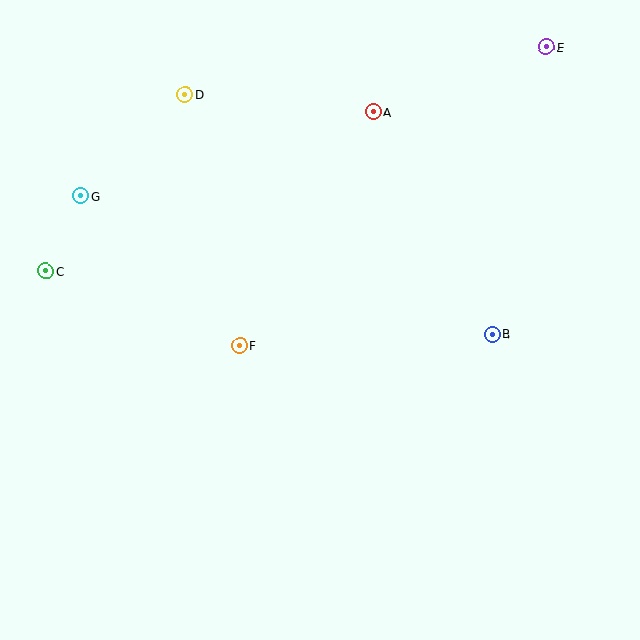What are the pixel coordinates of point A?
Point A is at (373, 112).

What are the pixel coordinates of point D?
Point D is at (185, 95).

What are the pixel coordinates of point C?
Point C is at (46, 271).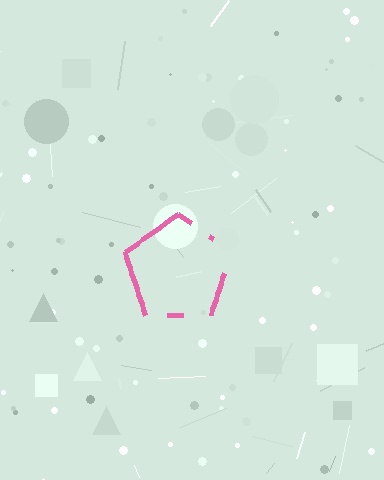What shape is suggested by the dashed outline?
The dashed outline suggests a pentagon.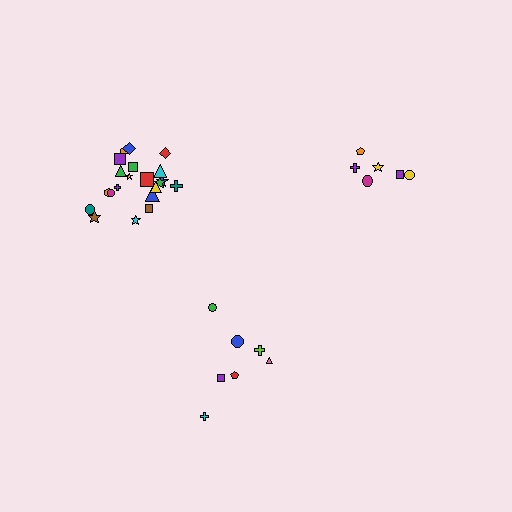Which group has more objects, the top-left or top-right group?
The top-left group.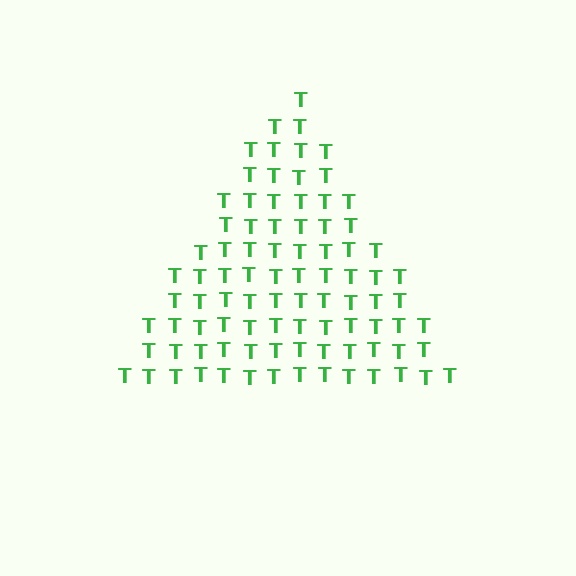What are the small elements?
The small elements are letter T's.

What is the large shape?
The large shape is a triangle.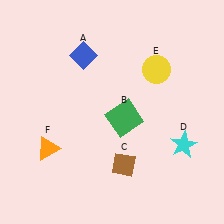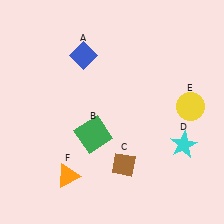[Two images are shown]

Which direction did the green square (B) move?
The green square (B) moved left.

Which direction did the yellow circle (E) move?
The yellow circle (E) moved down.